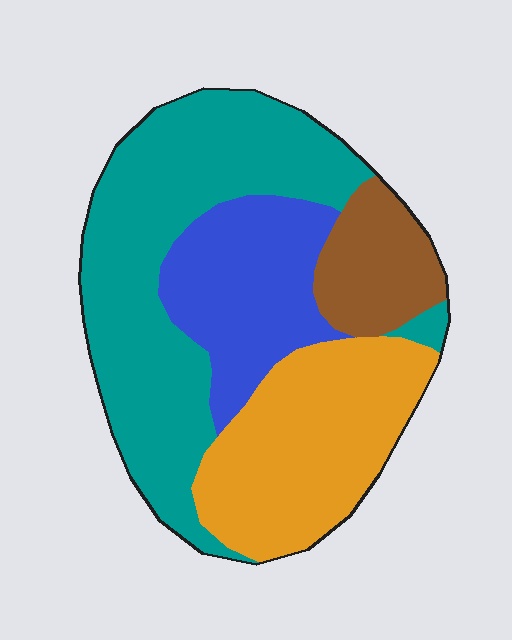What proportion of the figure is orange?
Orange takes up between a sixth and a third of the figure.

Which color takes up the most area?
Teal, at roughly 40%.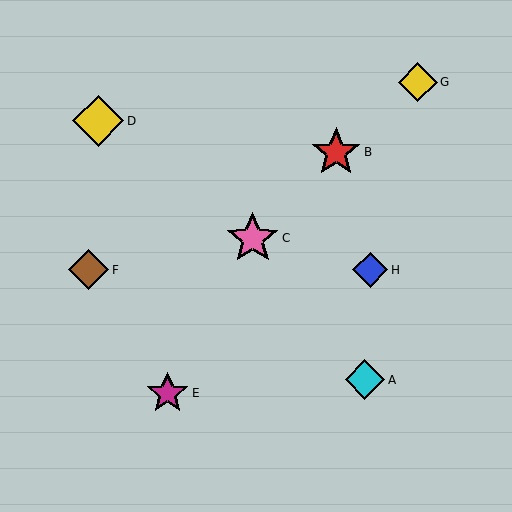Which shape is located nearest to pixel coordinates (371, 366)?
The cyan diamond (labeled A) at (365, 380) is nearest to that location.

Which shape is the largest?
The pink star (labeled C) is the largest.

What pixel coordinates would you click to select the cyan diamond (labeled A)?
Click at (365, 380) to select the cyan diamond A.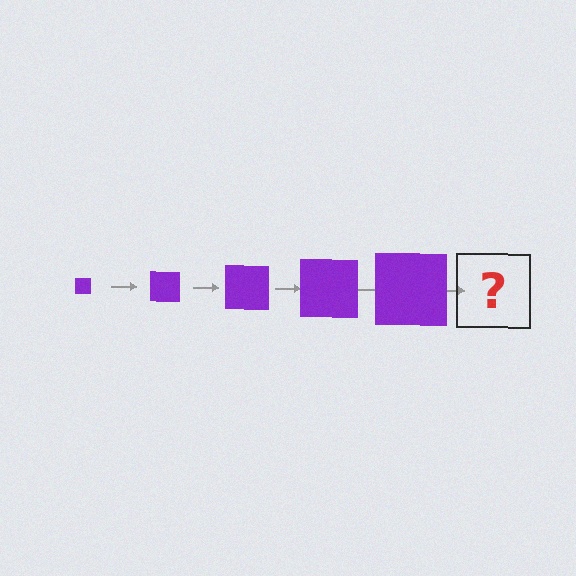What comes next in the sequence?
The next element should be a purple square, larger than the previous one.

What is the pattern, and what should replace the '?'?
The pattern is that the square gets progressively larger each step. The '?' should be a purple square, larger than the previous one.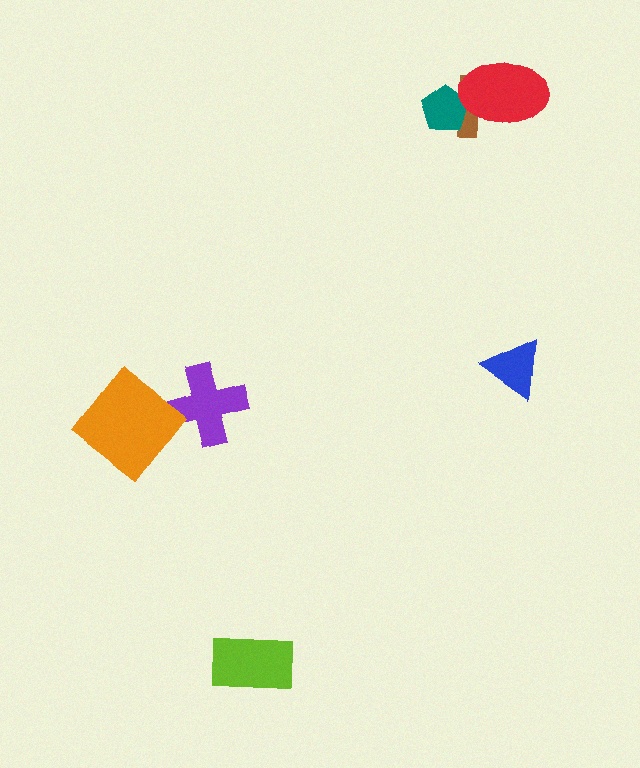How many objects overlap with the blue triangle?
0 objects overlap with the blue triangle.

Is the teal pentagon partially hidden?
Yes, it is partially covered by another shape.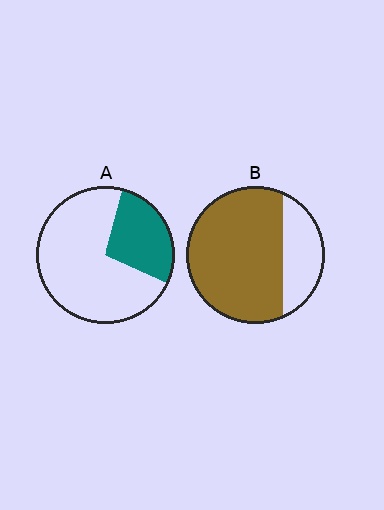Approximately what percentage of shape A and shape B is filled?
A is approximately 30% and B is approximately 75%.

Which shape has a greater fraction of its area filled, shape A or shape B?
Shape B.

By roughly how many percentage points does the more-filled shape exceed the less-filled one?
By roughly 45 percentage points (B over A).